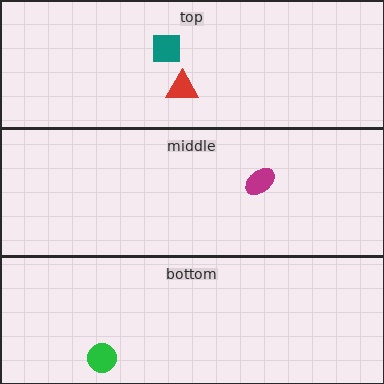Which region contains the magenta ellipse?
The middle region.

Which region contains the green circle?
The bottom region.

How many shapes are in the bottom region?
1.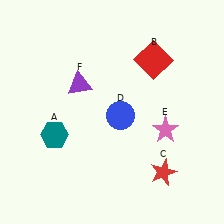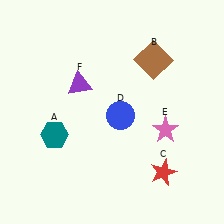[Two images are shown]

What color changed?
The square (B) changed from red in Image 1 to brown in Image 2.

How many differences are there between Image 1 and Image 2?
There is 1 difference between the two images.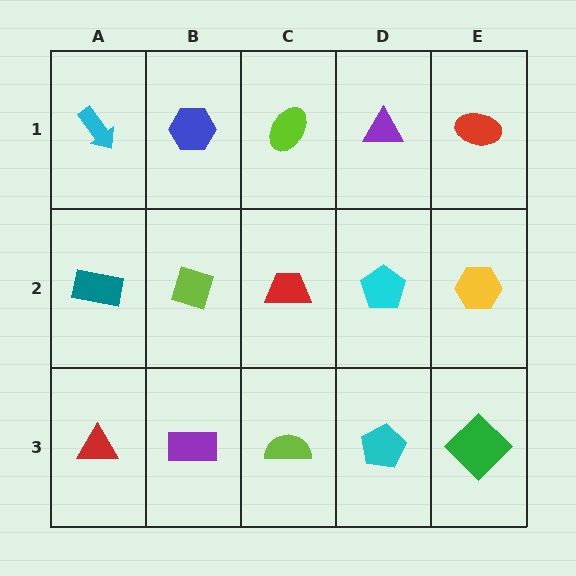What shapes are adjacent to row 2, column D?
A purple triangle (row 1, column D), a cyan pentagon (row 3, column D), a red trapezoid (row 2, column C), a yellow hexagon (row 2, column E).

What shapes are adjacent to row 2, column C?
A lime ellipse (row 1, column C), a lime semicircle (row 3, column C), a lime diamond (row 2, column B), a cyan pentagon (row 2, column D).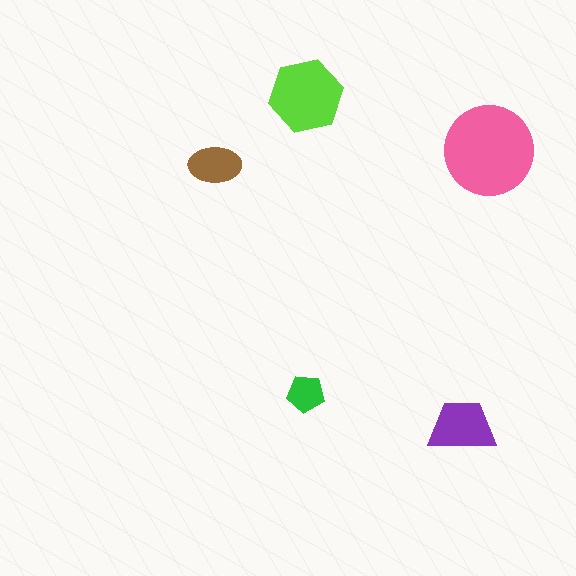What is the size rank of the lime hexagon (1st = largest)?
2nd.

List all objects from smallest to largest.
The green pentagon, the brown ellipse, the purple trapezoid, the lime hexagon, the pink circle.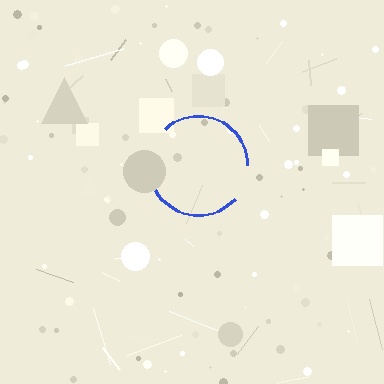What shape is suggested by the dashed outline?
The dashed outline suggests a circle.